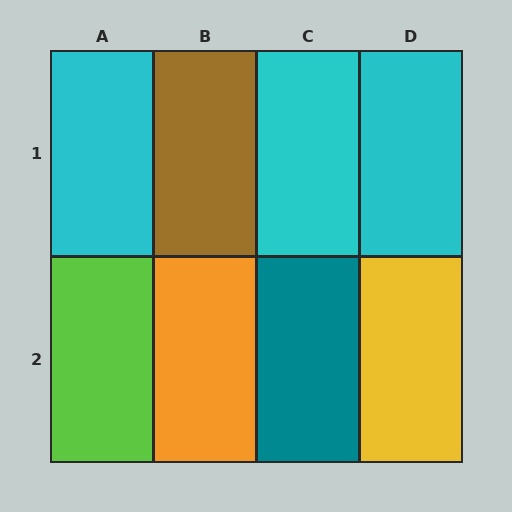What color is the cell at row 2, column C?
Teal.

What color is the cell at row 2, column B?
Orange.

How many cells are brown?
1 cell is brown.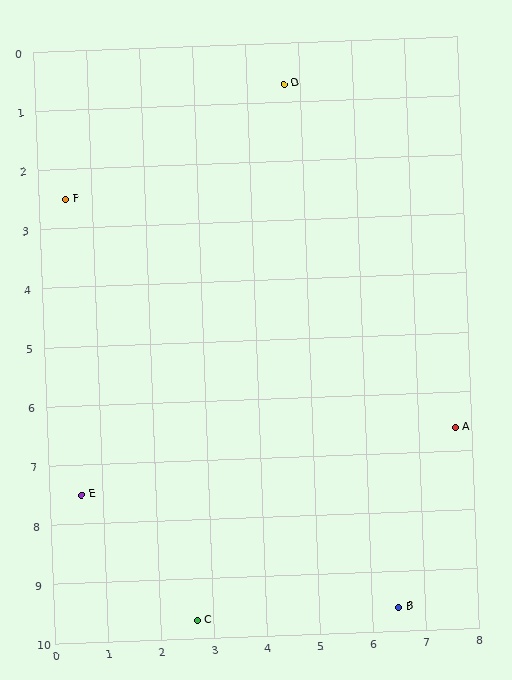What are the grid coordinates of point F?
Point F is at approximately (0.5, 2.5).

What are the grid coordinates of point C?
Point C is at approximately (2.7, 9.7).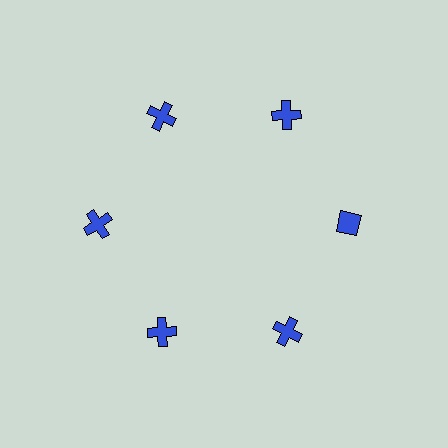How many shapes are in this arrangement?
There are 6 shapes arranged in a ring pattern.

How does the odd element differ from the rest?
It has a different shape: diamond instead of cross.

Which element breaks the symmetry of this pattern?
The blue diamond at roughly the 3 o'clock position breaks the symmetry. All other shapes are blue crosses.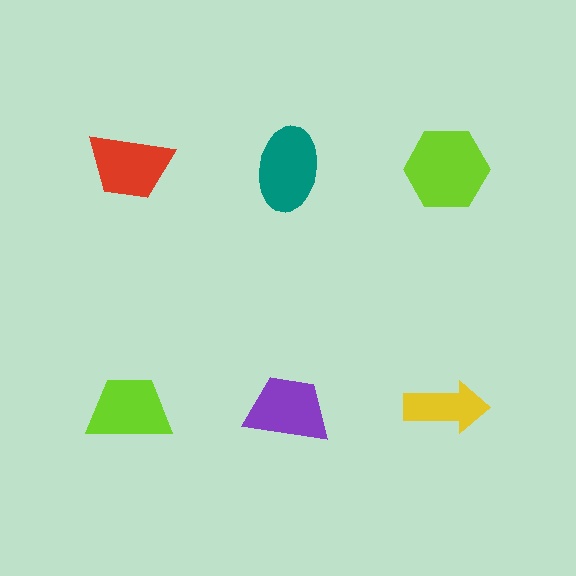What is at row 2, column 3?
A yellow arrow.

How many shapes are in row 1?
3 shapes.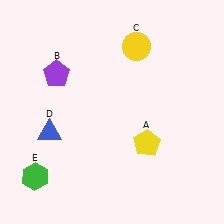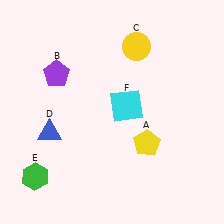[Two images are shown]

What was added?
A cyan square (F) was added in Image 2.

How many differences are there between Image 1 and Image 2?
There is 1 difference between the two images.